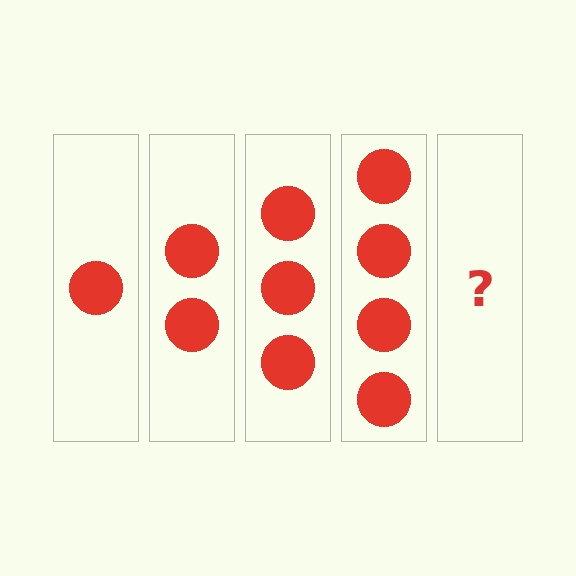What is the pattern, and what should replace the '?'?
The pattern is that each step adds one more circle. The '?' should be 5 circles.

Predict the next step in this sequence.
The next step is 5 circles.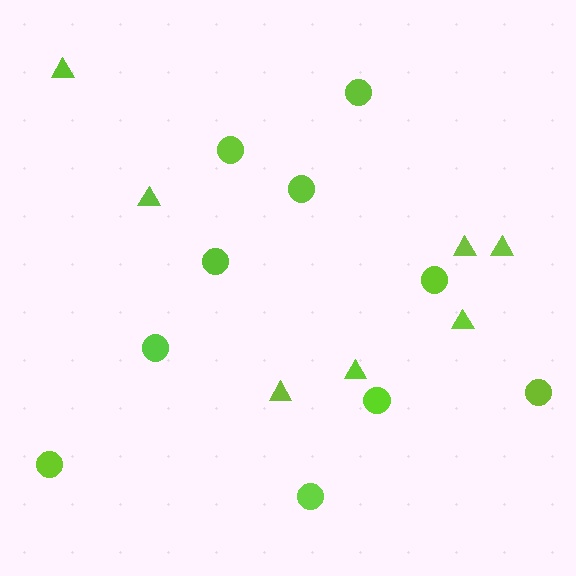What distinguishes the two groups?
There are 2 groups: one group of circles (10) and one group of triangles (7).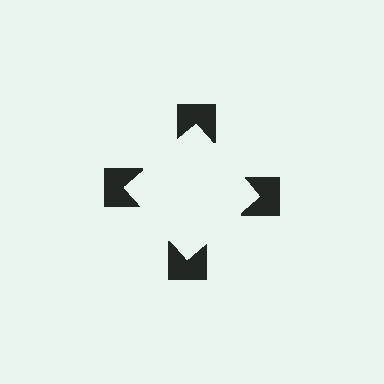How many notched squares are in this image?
There are 4 — one at each vertex of the illusory square.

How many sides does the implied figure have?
4 sides.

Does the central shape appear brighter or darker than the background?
It typically appears slightly brighter than the background, even though no actual brightness change is drawn.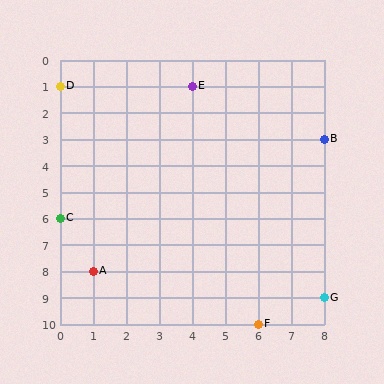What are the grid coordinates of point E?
Point E is at grid coordinates (4, 1).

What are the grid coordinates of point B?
Point B is at grid coordinates (8, 3).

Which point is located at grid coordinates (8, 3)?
Point B is at (8, 3).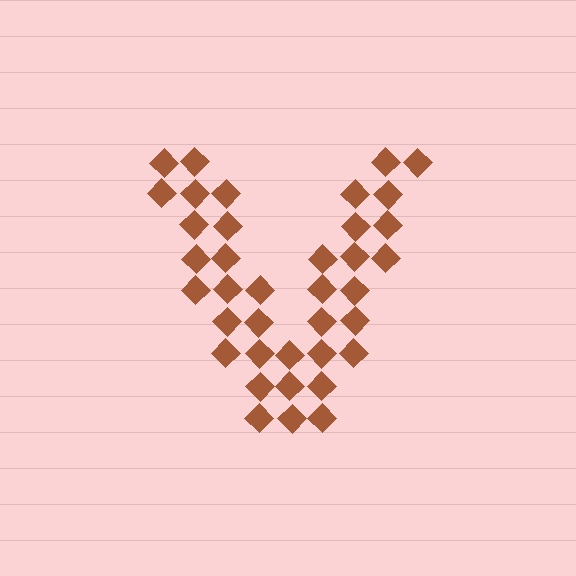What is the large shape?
The large shape is the letter V.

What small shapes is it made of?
It is made of small diamonds.